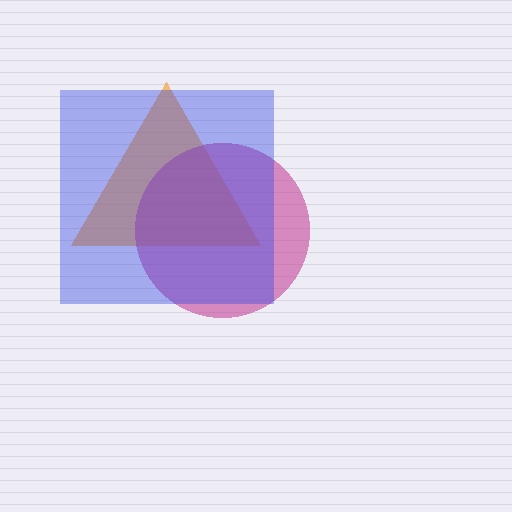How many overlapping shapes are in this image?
There are 3 overlapping shapes in the image.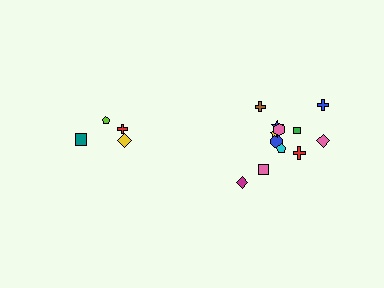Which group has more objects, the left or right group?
The right group.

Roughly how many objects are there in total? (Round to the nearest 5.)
Roughly 15 objects in total.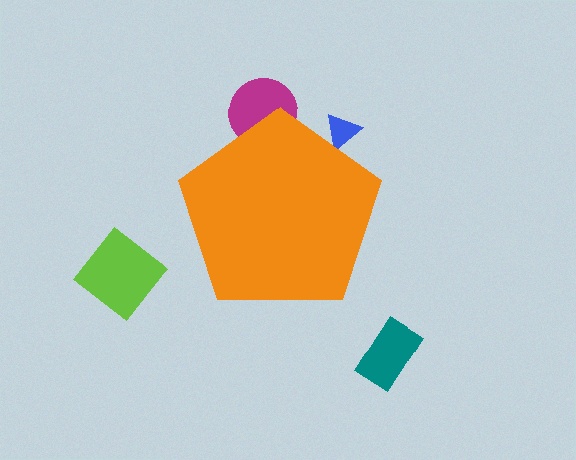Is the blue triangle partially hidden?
Yes, the blue triangle is partially hidden behind the orange pentagon.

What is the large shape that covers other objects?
An orange pentagon.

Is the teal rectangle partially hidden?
No, the teal rectangle is fully visible.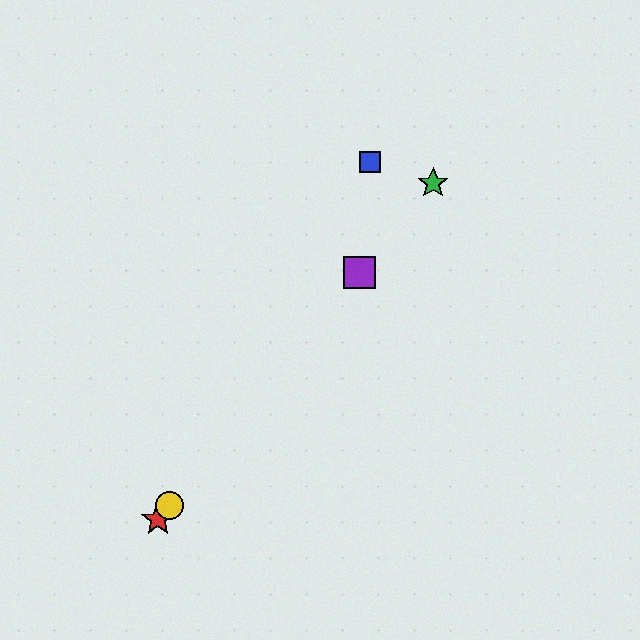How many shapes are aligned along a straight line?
4 shapes (the red star, the green star, the yellow circle, the purple square) are aligned along a straight line.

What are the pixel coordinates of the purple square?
The purple square is at (360, 273).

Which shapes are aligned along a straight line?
The red star, the green star, the yellow circle, the purple square are aligned along a straight line.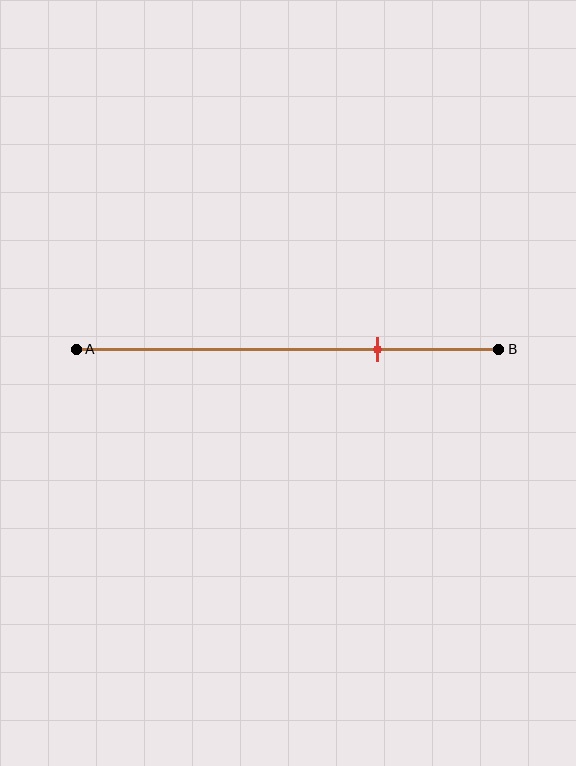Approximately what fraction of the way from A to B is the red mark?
The red mark is approximately 70% of the way from A to B.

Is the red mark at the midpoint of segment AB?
No, the mark is at about 70% from A, not at the 50% midpoint.